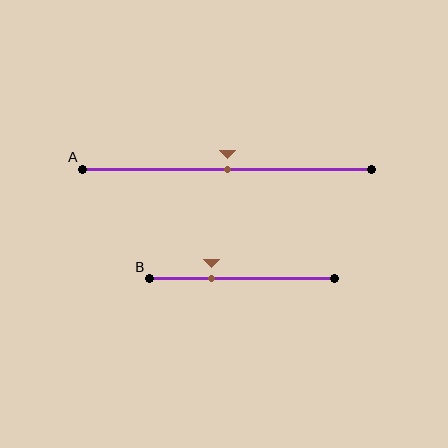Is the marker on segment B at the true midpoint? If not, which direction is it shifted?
No, the marker on segment B is shifted to the left by about 17% of the segment length.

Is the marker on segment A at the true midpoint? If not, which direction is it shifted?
Yes, the marker on segment A is at the true midpoint.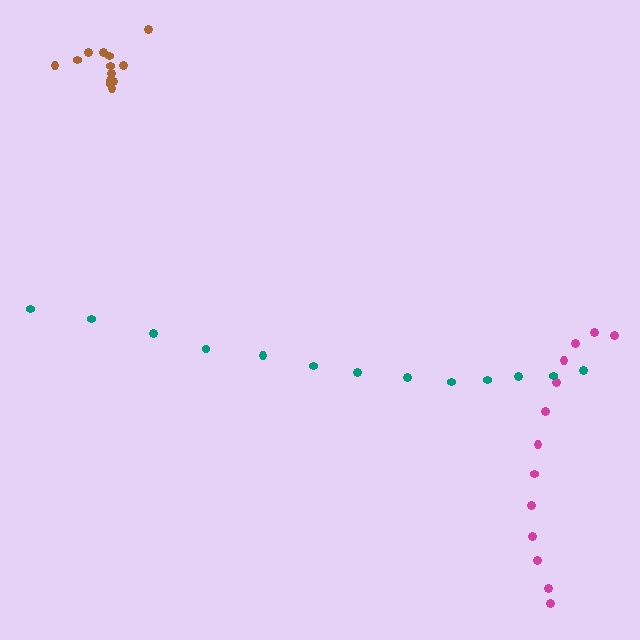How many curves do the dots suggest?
There are 3 distinct paths.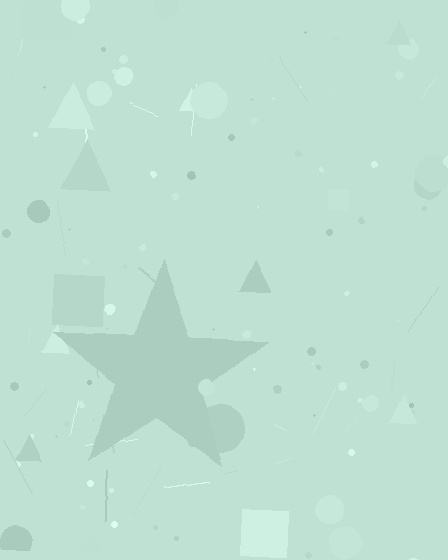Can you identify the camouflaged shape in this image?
The camouflaged shape is a star.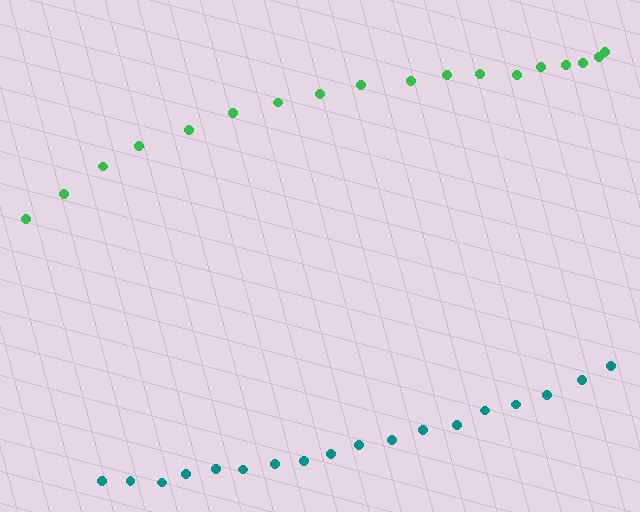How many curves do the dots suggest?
There are 2 distinct paths.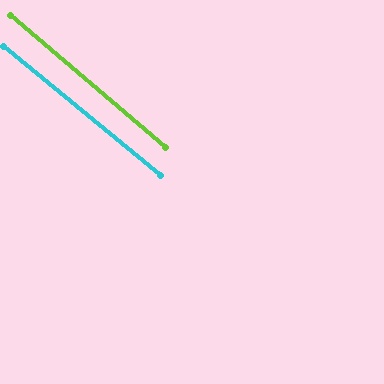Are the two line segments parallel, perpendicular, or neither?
Parallel — their directions differ by only 1.0°.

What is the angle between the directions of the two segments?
Approximately 1 degree.